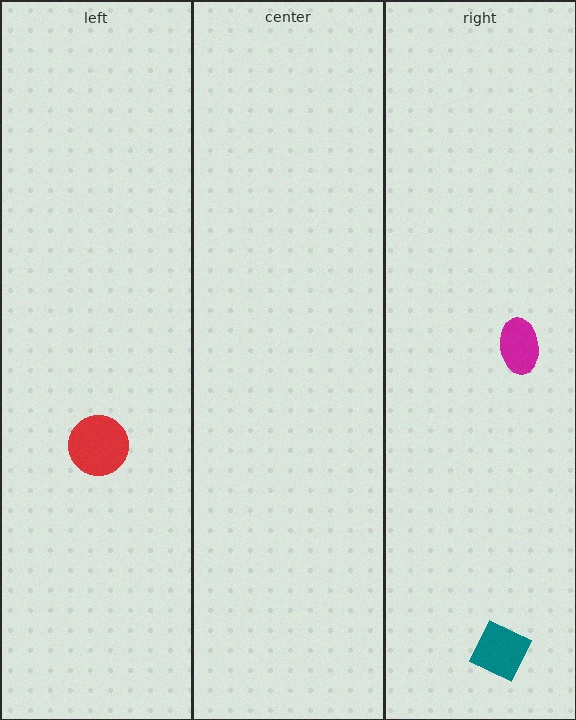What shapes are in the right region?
The magenta ellipse, the teal square.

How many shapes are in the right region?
2.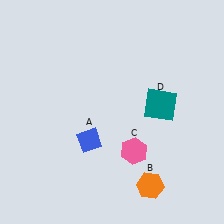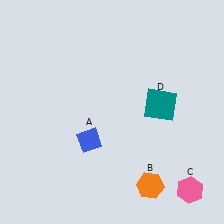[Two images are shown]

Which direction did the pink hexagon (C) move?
The pink hexagon (C) moved right.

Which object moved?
The pink hexagon (C) moved right.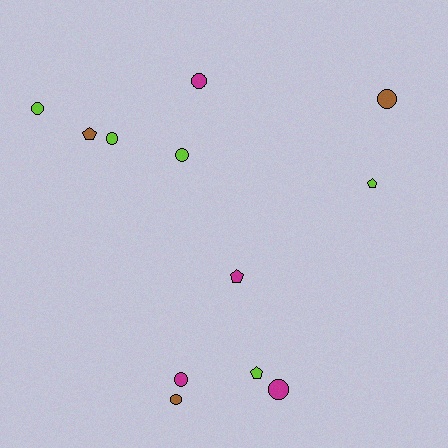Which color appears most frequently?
Lime, with 5 objects.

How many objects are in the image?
There are 12 objects.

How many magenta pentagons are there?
There is 1 magenta pentagon.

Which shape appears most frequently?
Circle, with 8 objects.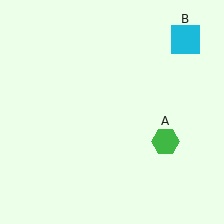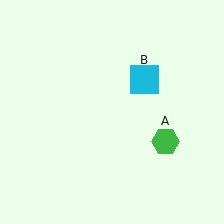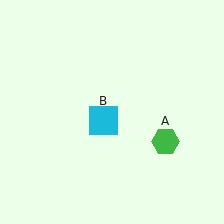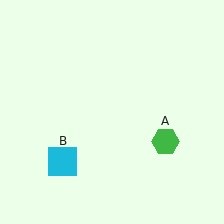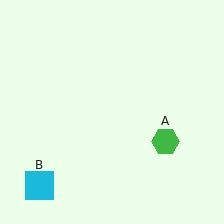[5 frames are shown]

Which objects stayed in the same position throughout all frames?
Green hexagon (object A) remained stationary.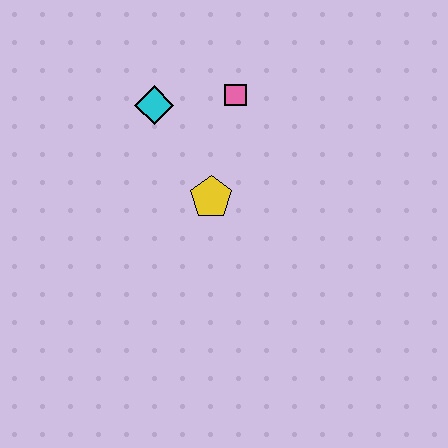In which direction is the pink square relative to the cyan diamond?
The pink square is to the right of the cyan diamond.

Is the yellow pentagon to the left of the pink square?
Yes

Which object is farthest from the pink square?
The yellow pentagon is farthest from the pink square.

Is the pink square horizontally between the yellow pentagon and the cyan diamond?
No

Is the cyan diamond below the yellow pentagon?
No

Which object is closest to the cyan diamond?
The pink square is closest to the cyan diamond.